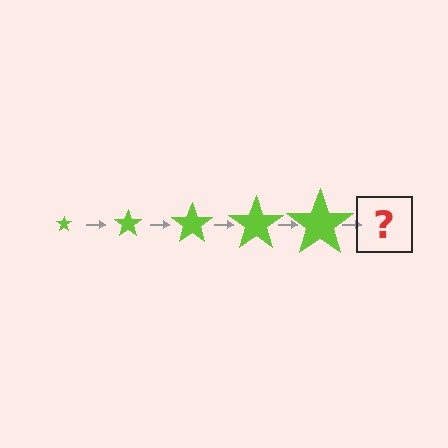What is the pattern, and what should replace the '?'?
The pattern is that the star gets progressively larger each step. The '?' should be a lime star, larger than the previous one.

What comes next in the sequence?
The next element should be a lime star, larger than the previous one.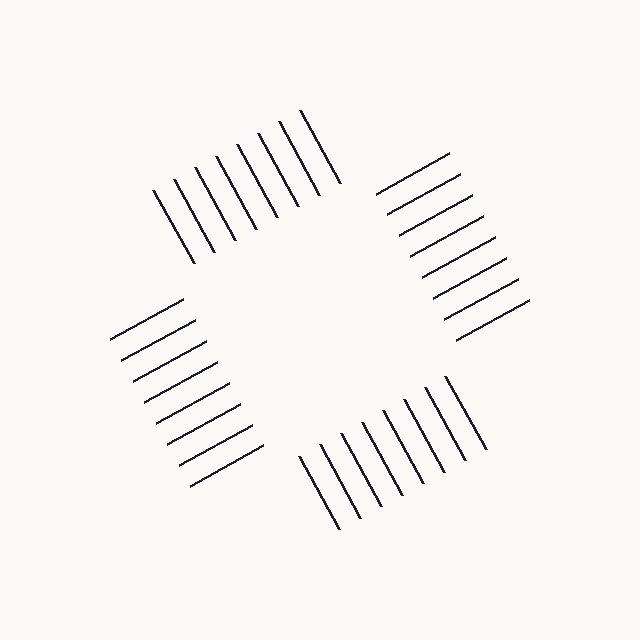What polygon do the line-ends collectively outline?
An illusory square — the line segments terminate on its edges but no continuous stroke is drawn.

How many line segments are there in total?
32 — 8 along each of the 4 edges.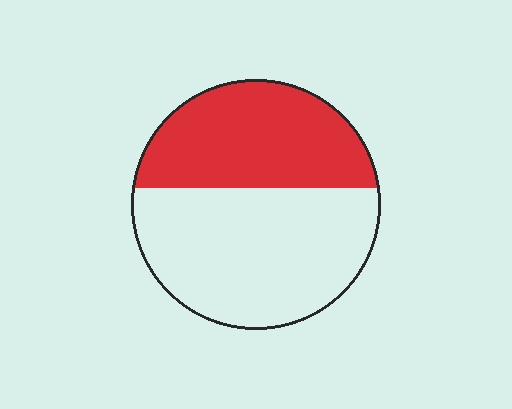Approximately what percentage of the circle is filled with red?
Approximately 40%.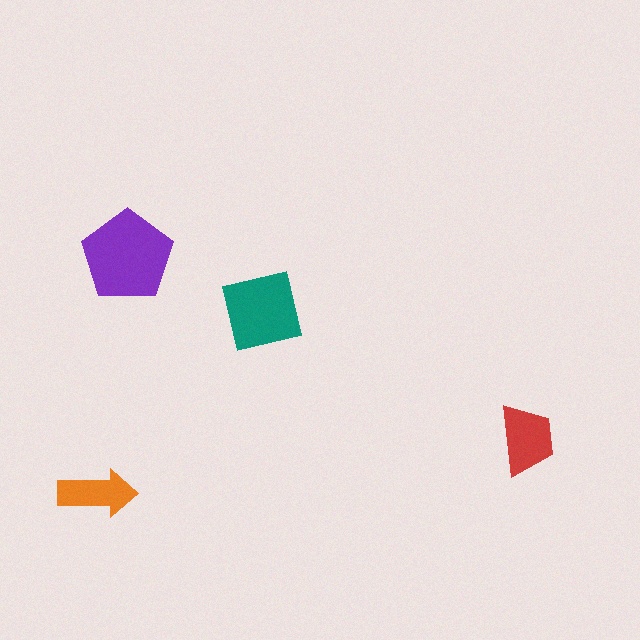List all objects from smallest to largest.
The orange arrow, the red trapezoid, the teal square, the purple pentagon.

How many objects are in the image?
There are 4 objects in the image.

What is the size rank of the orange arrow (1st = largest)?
4th.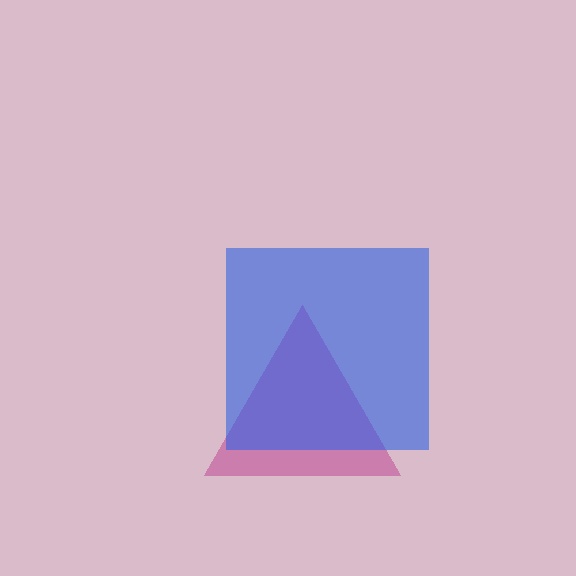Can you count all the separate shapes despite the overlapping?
Yes, there are 2 separate shapes.